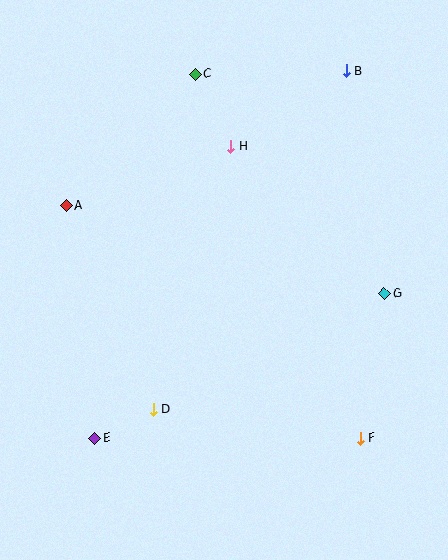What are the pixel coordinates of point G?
Point G is at (384, 294).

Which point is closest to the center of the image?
Point H at (231, 146) is closest to the center.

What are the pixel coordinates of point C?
Point C is at (195, 74).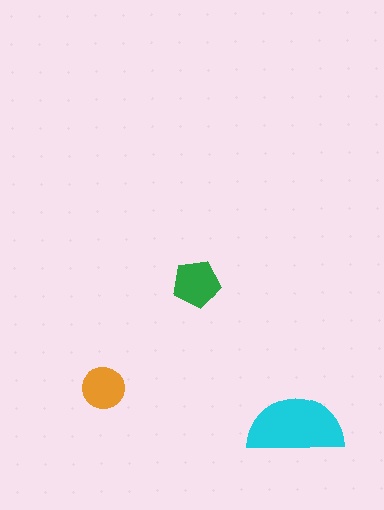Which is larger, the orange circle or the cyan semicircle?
The cyan semicircle.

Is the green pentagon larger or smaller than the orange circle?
Larger.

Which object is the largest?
The cyan semicircle.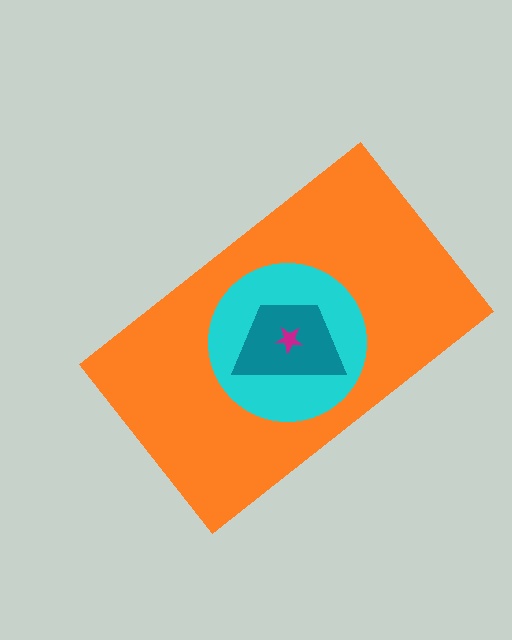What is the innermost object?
The magenta star.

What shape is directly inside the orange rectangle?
The cyan circle.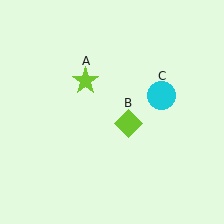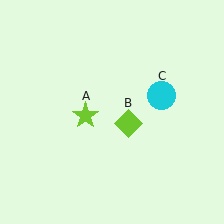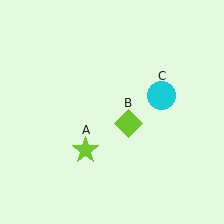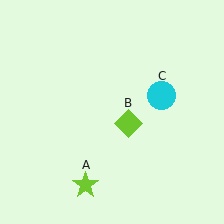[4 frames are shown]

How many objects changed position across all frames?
1 object changed position: lime star (object A).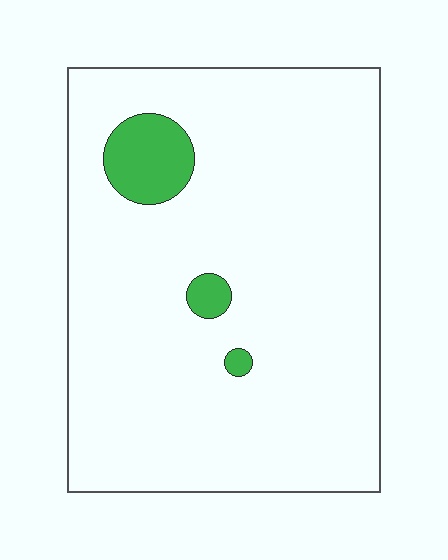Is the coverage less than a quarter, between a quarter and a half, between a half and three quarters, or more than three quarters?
Less than a quarter.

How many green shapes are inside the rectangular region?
3.